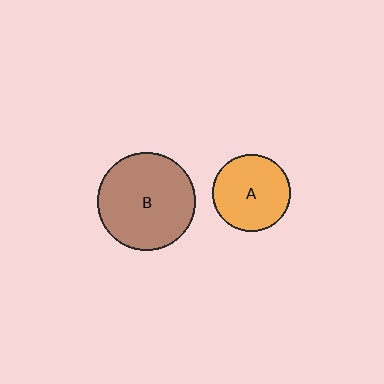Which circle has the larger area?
Circle B (brown).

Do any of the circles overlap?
No, none of the circles overlap.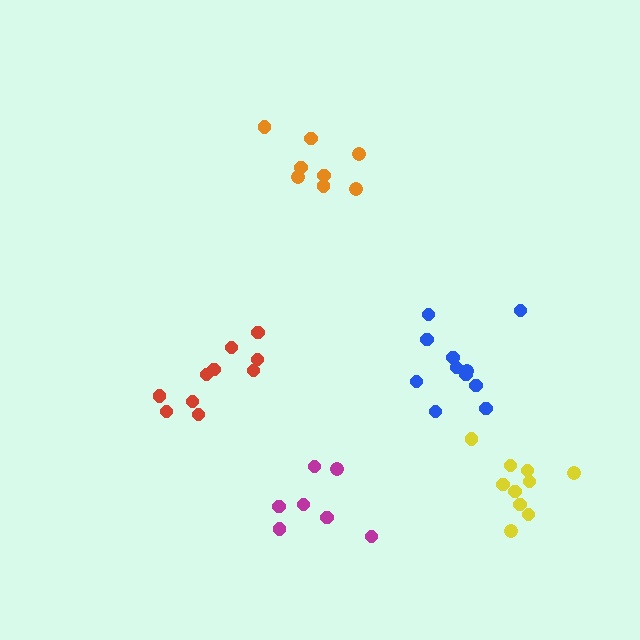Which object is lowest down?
The magenta cluster is bottommost.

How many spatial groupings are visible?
There are 5 spatial groupings.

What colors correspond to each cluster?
The clusters are colored: magenta, red, yellow, orange, blue.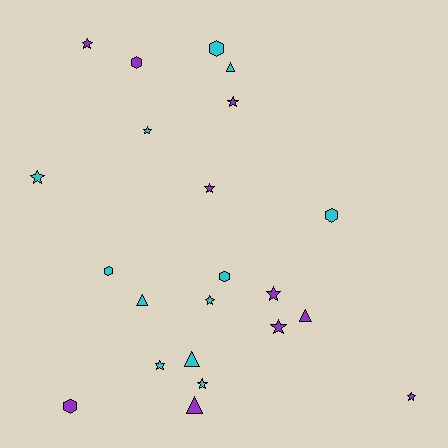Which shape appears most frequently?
Star, with 11 objects.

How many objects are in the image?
There are 22 objects.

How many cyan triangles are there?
There are 3 cyan triangles.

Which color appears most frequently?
Cyan, with 12 objects.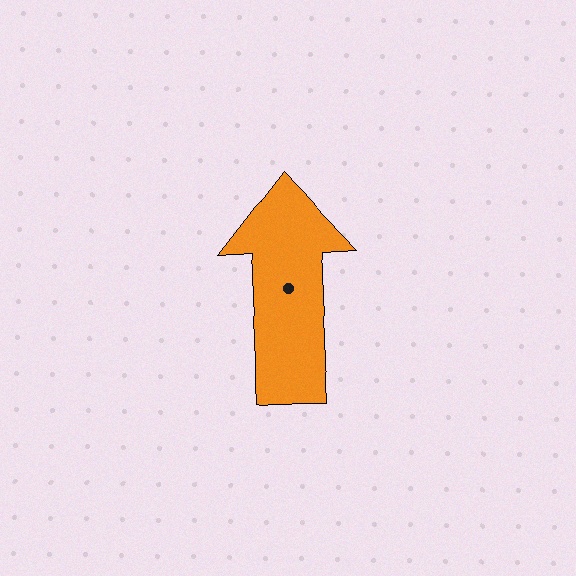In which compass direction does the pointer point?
North.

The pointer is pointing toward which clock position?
Roughly 12 o'clock.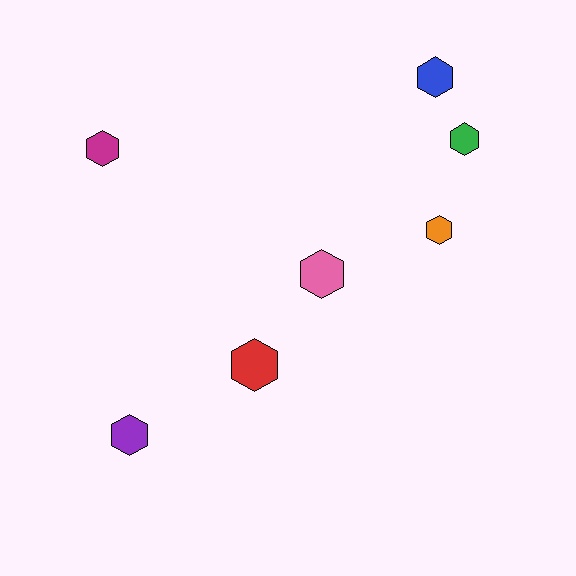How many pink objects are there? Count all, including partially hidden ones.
There is 1 pink object.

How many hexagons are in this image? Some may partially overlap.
There are 7 hexagons.